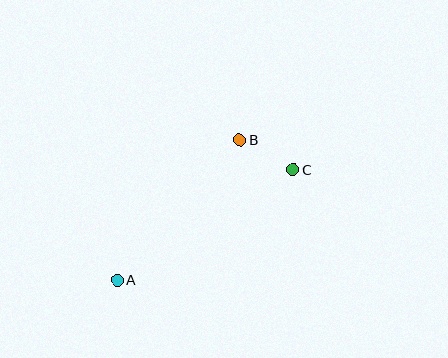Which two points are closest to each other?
Points B and C are closest to each other.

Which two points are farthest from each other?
Points A and C are farthest from each other.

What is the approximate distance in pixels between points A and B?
The distance between A and B is approximately 186 pixels.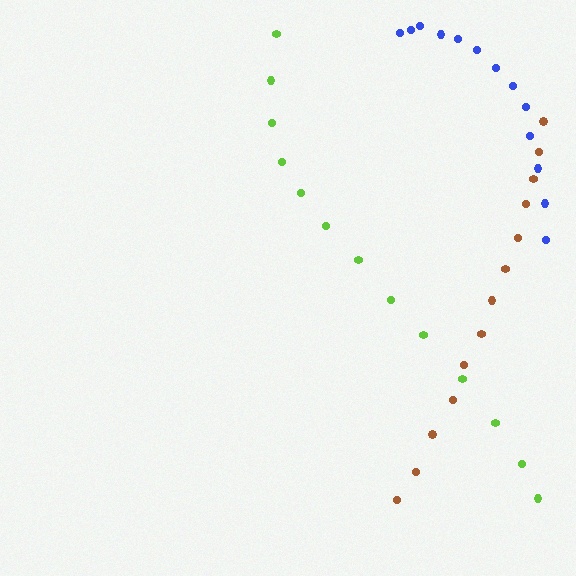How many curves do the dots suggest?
There are 3 distinct paths.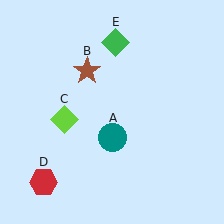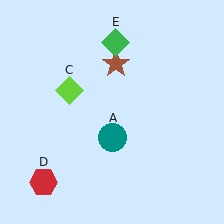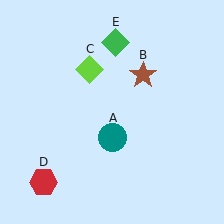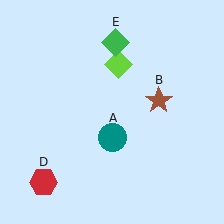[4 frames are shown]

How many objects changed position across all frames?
2 objects changed position: brown star (object B), lime diamond (object C).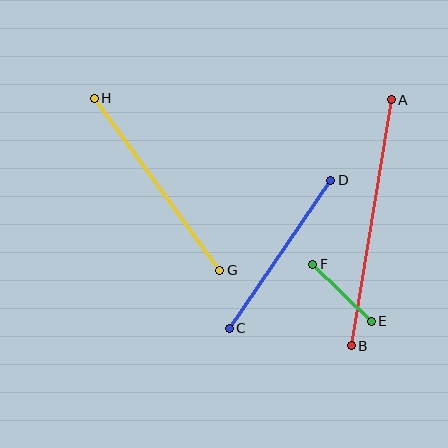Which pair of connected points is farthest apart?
Points A and B are farthest apart.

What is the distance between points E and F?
The distance is approximately 82 pixels.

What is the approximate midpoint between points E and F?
The midpoint is at approximately (342, 293) pixels.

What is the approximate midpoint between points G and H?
The midpoint is at approximately (157, 184) pixels.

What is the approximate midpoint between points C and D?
The midpoint is at approximately (280, 254) pixels.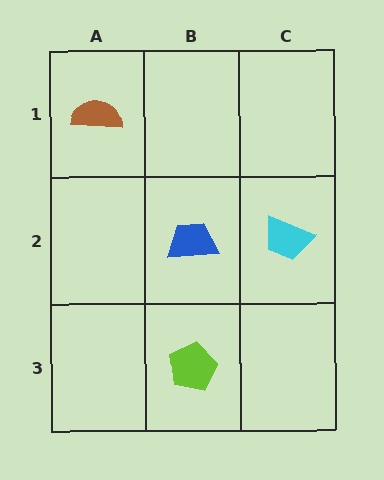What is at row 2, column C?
A cyan trapezoid.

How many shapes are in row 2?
2 shapes.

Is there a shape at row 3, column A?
No, that cell is empty.